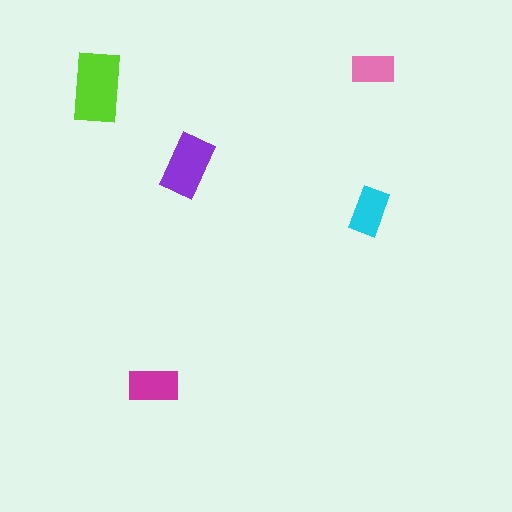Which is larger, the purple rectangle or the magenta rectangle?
The purple one.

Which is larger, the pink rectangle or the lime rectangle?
The lime one.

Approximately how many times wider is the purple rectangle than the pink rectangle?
About 1.5 times wider.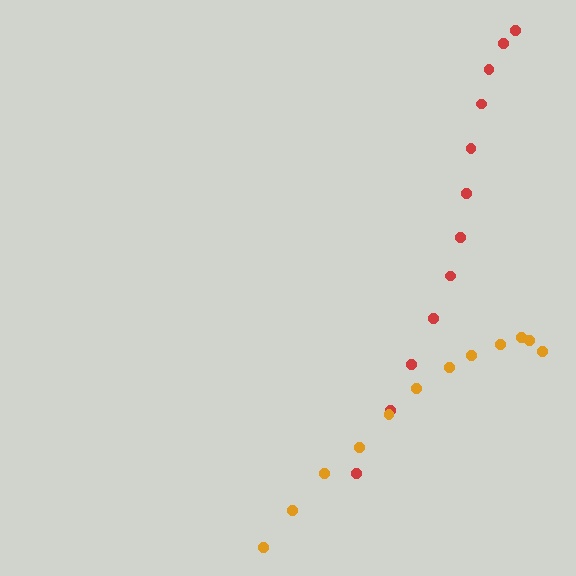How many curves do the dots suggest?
There are 2 distinct paths.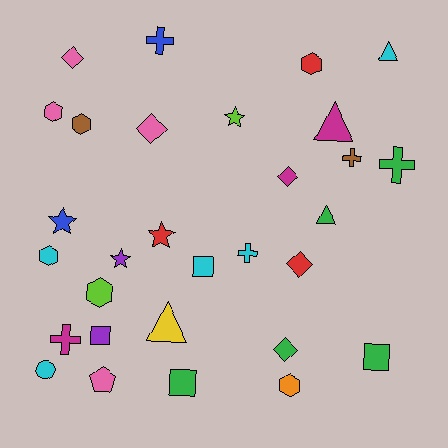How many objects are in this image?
There are 30 objects.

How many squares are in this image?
There are 4 squares.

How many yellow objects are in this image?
There is 1 yellow object.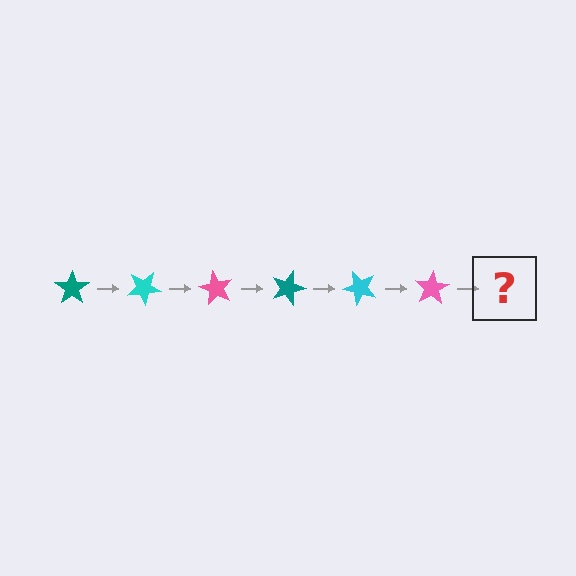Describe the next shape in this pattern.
It should be a teal star, rotated 180 degrees from the start.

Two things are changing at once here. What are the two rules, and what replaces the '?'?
The two rules are that it rotates 30 degrees each step and the color cycles through teal, cyan, and pink. The '?' should be a teal star, rotated 180 degrees from the start.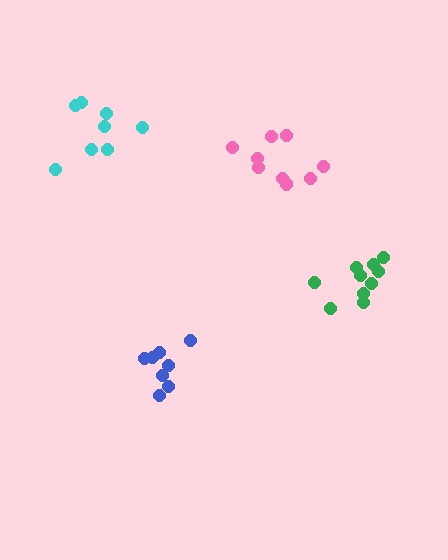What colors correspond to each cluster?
The clusters are colored: blue, green, pink, cyan.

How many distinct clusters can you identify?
There are 4 distinct clusters.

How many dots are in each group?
Group 1: 8 dots, Group 2: 10 dots, Group 3: 9 dots, Group 4: 8 dots (35 total).